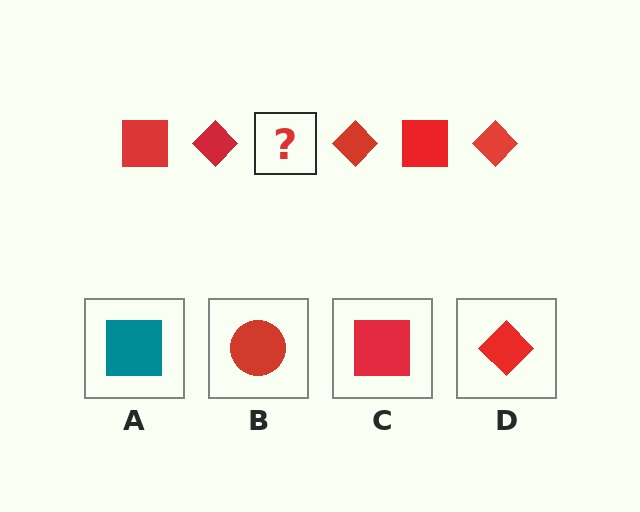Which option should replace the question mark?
Option C.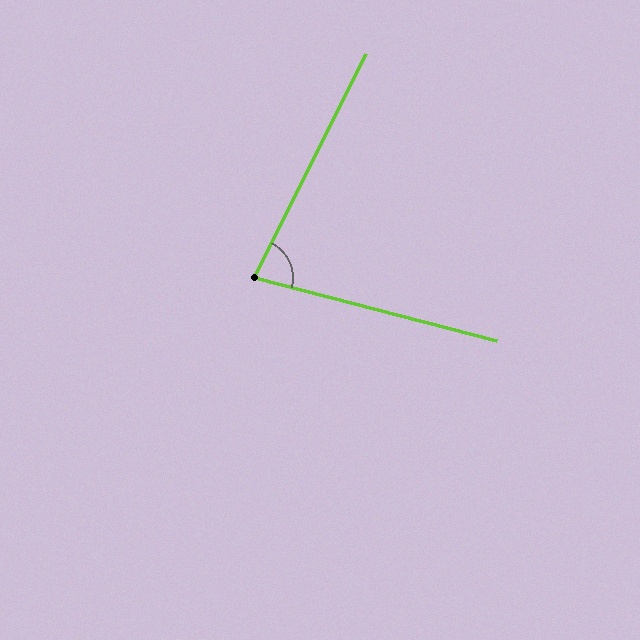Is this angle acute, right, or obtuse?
It is acute.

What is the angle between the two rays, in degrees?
Approximately 78 degrees.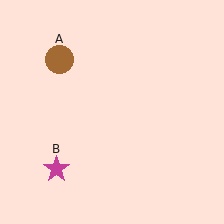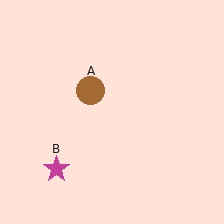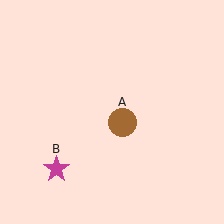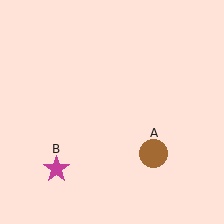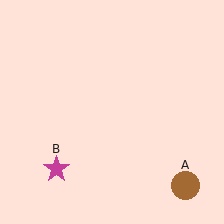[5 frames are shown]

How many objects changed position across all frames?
1 object changed position: brown circle (object A).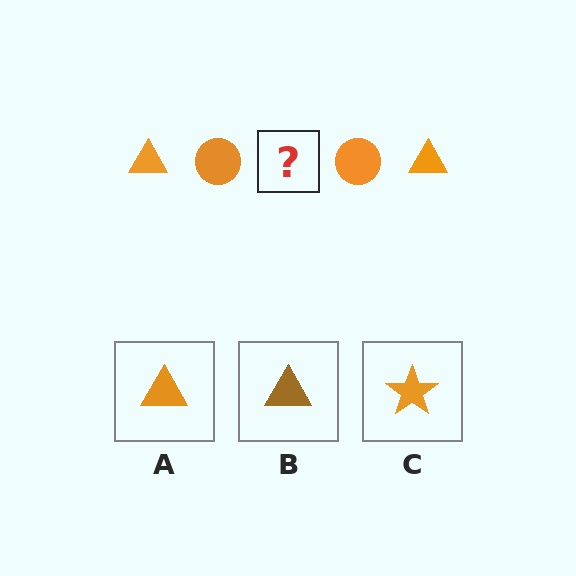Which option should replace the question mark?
Option A.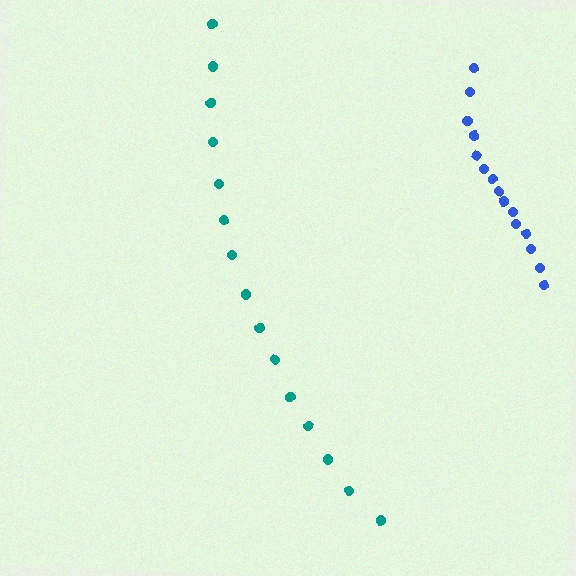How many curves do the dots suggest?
There are 2 distinct paths.